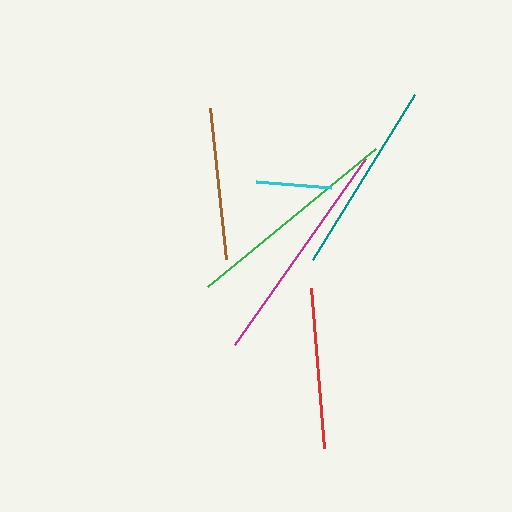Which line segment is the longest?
The magenta line is the longest at approximately 228 pixels.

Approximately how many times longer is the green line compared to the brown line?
The green line is approximately 1.4 times the length of the brown line.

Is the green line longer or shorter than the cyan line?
The green line is longer than the cyan line.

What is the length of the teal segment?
The teal segment is approximately 194 pixels long.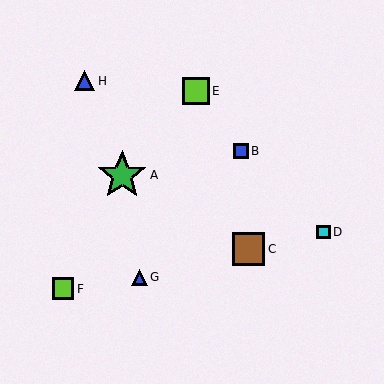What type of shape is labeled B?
Shape B is a blue square.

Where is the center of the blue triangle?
The center of the blue triangle is at (85, 81).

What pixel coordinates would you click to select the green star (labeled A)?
Click at (122, 175) to select the green star A.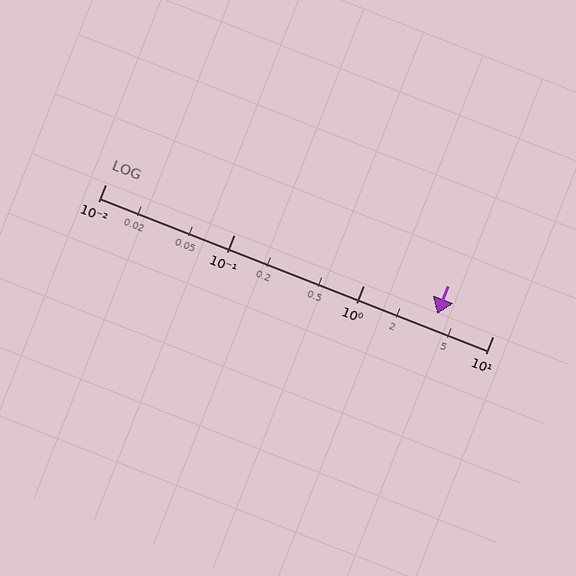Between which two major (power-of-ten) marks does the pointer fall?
The pointer is between 1 and 10.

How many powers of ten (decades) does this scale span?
The scale spans 3 decades, from 0.01 to 10.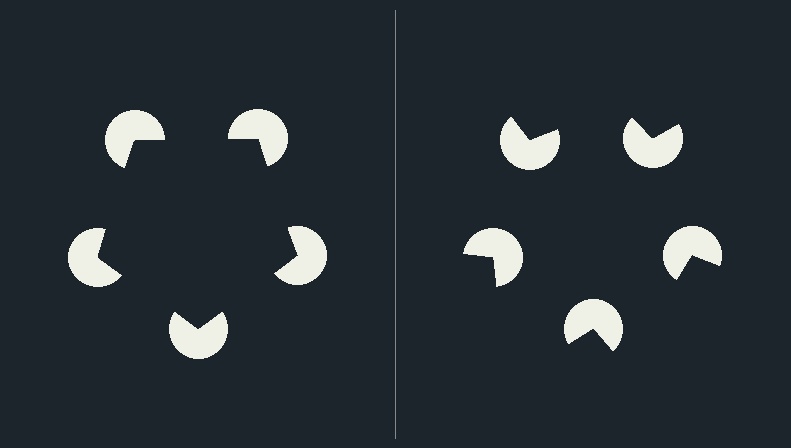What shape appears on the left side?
An illusory pentagon.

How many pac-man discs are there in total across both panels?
10 — 5 on each side.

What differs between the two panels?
The pac-man discs are positioned identically on both sides; only the wedge orientations differ. On the left they align to a pentagon; on the right they are misaligned.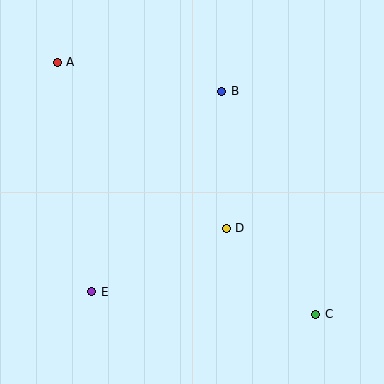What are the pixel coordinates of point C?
Point C is at (316, 314).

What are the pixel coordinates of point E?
Point E is at (92, 292).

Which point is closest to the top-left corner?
Point A is closest to the top-left corner.